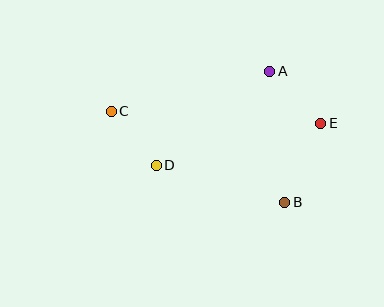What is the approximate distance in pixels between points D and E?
The distance between D and E is approximately 170 pixels.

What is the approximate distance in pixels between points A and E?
The distance between A and E is approximately 73 pixels.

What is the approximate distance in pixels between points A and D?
The distance between A and D is approximately 147 pixels.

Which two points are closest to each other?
Points C and D are closest to each other.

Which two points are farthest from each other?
Points C and E are farthest from each other.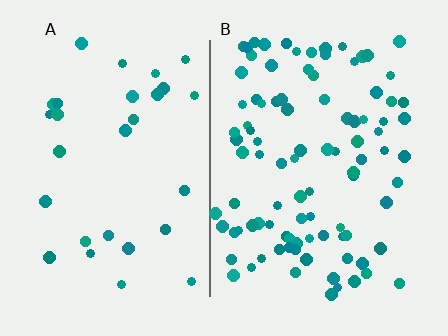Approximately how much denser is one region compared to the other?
Approximately 3.3× — region B over region A.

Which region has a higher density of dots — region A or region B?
B (the right).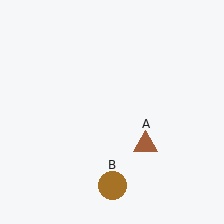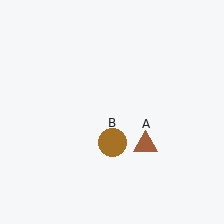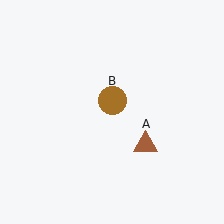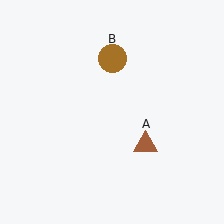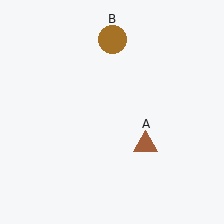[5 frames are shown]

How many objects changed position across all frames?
1 object changed position: brown circle (object B).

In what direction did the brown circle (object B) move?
The brown circle (object B) moved up.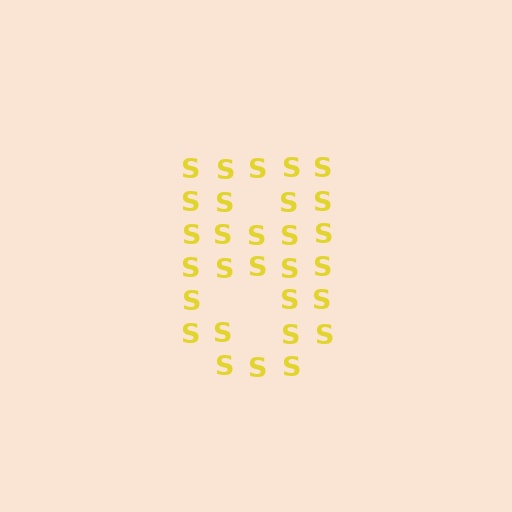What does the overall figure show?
The overall figure shows the digit 8.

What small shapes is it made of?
It is made of small letter S's.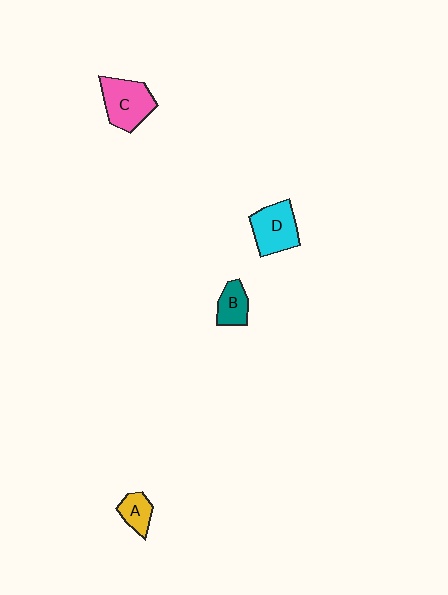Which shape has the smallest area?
Shape A (yellow).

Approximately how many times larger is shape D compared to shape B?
Approximately 1.7 times.